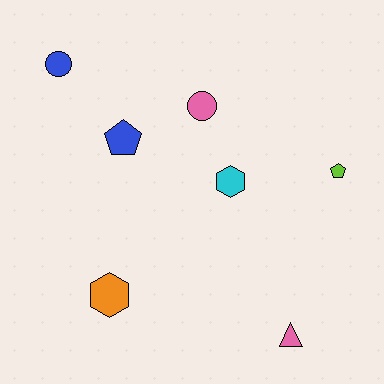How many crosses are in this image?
There are no crosses.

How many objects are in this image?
There are 7 objects.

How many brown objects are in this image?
There are no brown objects.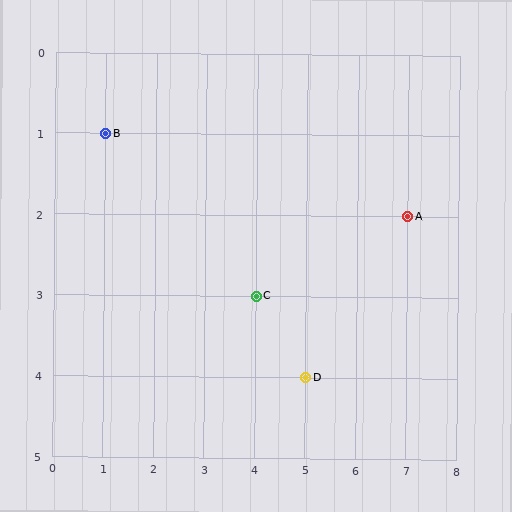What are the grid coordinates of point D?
Point D is at grid coordinates (5, 4).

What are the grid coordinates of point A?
Point A is at grid coordinates (7, 2).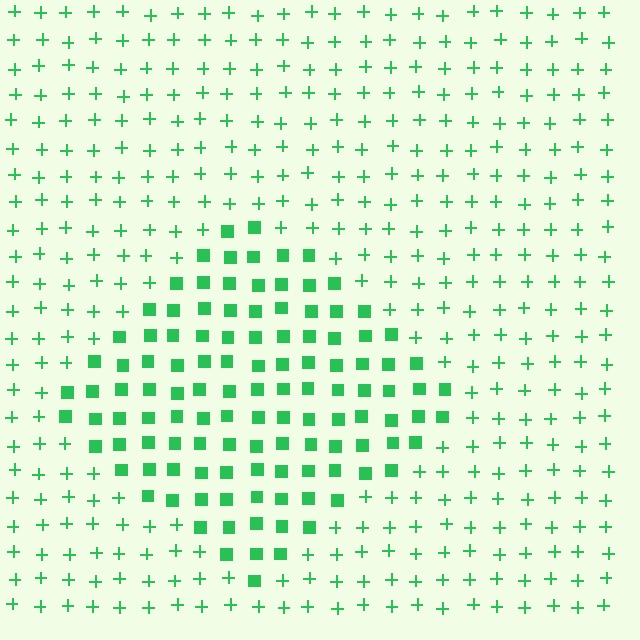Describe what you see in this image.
The image is filled with small green elements arranged in a uniform grid. A diamond-shaped region contains squares, while the surrounding area contains plus signs. The boundary is defined purely by the change in element shape.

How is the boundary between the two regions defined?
The boundary is defined by a change in element shape: squares inside vs. plus signs outside. All elements share the same color and spacing.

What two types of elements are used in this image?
The image uses squares inside the diamond region and plus signs outside it.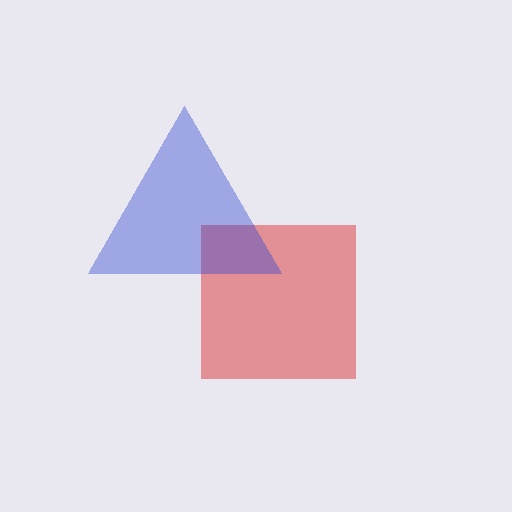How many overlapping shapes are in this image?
There are 2 overlapping shapes in the image.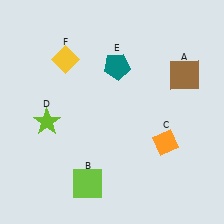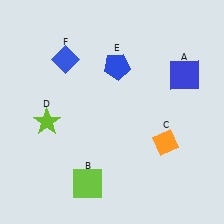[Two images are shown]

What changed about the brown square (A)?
In Image 1, A is brown. In Image 2, it changed to blue.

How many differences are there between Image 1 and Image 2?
There are 3 differences between the two images.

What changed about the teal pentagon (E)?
In Image 1, E is teal. In Image 2, it changed to blue.